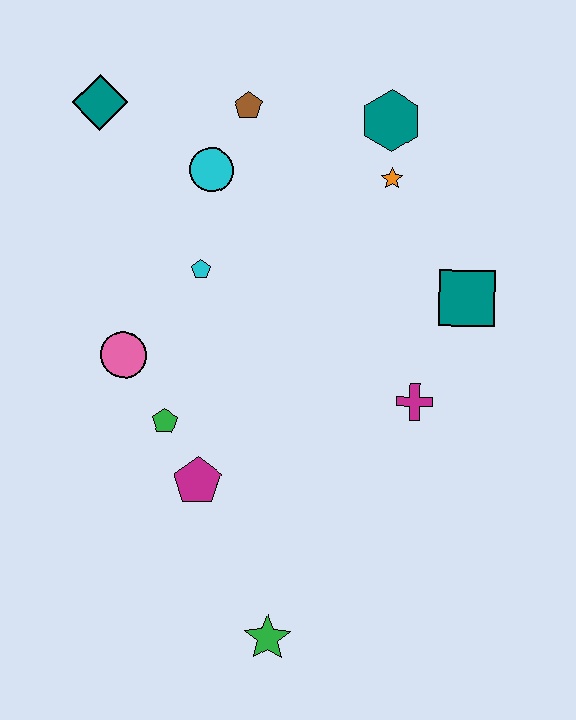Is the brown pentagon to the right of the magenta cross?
No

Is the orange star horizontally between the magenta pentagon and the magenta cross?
Yes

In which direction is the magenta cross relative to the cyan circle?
The magenta cross is below the cyan circle.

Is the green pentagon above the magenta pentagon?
Yes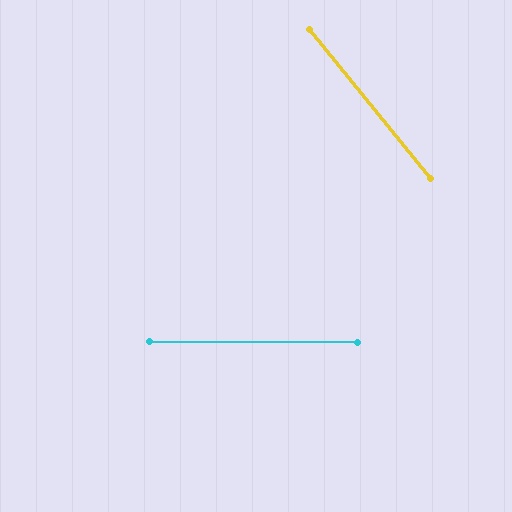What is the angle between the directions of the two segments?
Approximately 51 degrees.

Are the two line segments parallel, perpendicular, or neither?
Neither parallel nor perpendicular — they differ by about 51°.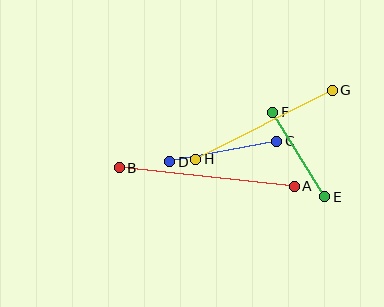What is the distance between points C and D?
The distance is approximately 109 pixels.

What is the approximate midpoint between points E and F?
The midpoint is at approximately (299, 154) pixels.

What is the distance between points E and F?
The distance is approximately 99 pixels.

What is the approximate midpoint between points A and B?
The midpoint is at approximately (207, 177) pixels.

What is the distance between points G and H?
The distance is approximately 153 pixels.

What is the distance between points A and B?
The distance is approximately 176 pixels.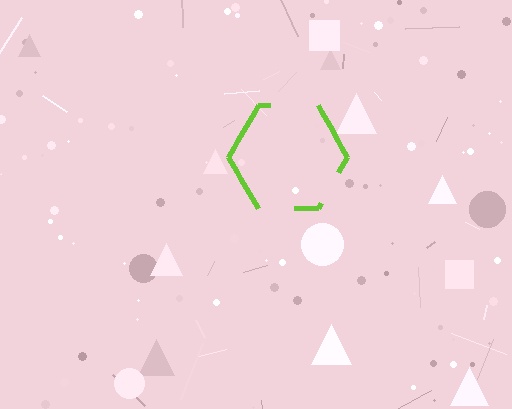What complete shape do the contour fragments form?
The contour fragments form a hexagon.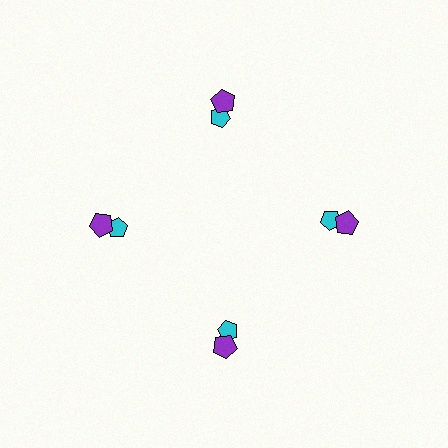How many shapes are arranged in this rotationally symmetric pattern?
There are 8 shapes, arranged in 4 groups of 2.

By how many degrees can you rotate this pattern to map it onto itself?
The pattern maps onto itself every 90 degrees of rotation.